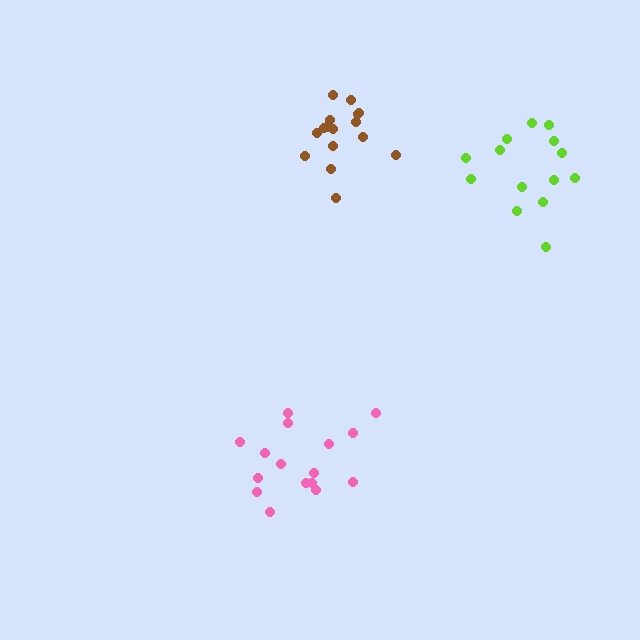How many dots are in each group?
Group 1: 16 dots, Group 2: 16 dots, Group 3: 14 dots (46 total).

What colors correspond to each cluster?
The clusters are colored: pink, brown, lime.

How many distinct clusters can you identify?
There are 3 distinct clusters.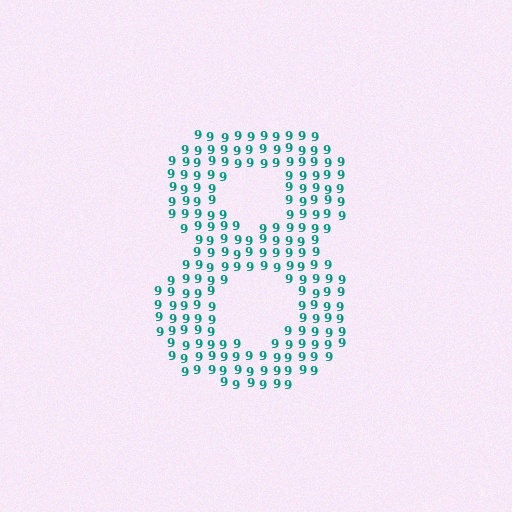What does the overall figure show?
The overall figure shows the digit 8.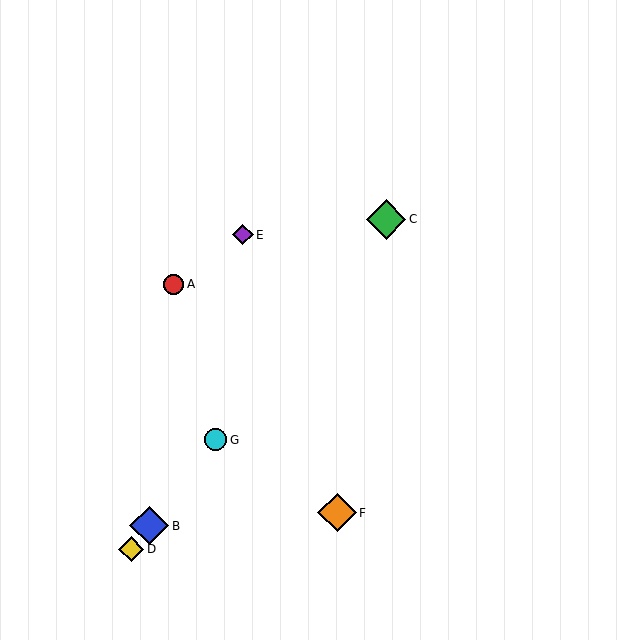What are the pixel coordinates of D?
Object D is at (131, 549).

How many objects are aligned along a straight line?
4 objects (B, C, D, G) are aligned along a straight line.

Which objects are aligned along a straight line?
Objects B, C, D, G are aligned along a straight line.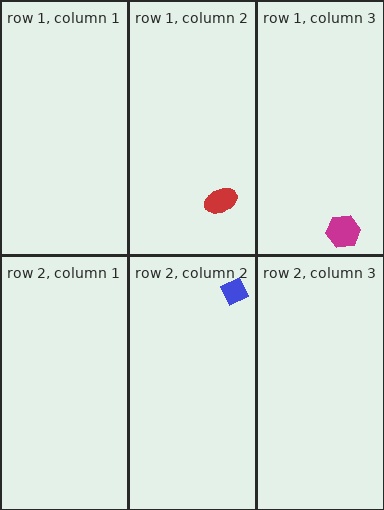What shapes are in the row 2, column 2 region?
The blue diamond.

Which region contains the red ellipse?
The row 1, column 2 region.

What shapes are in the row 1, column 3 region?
The magenta hexagon.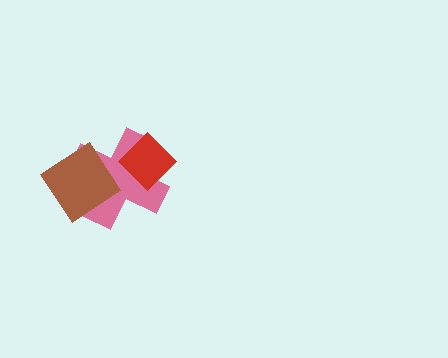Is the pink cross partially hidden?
Yes, it is partially covered by another shape.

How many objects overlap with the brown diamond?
1 object overlaps with the brown diamond.